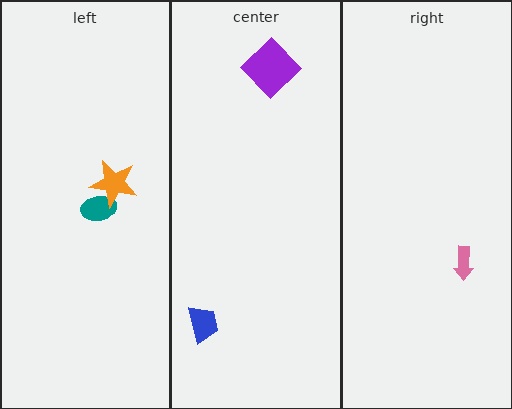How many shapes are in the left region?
2.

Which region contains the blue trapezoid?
The center region.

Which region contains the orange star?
The left region.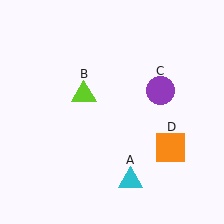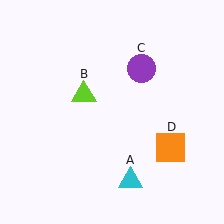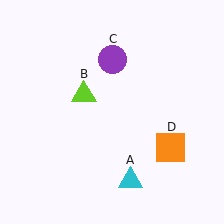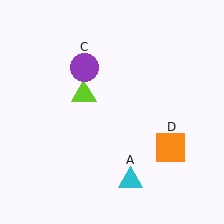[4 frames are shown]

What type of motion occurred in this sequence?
The purple circle (object C) rotated counterclockwise around the center of the scene.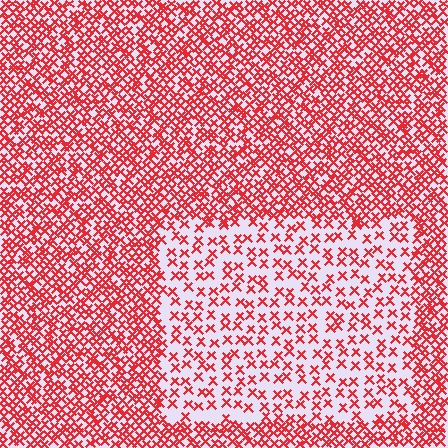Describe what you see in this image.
The image contains small red elements arranged at two different densities. A rectangle-shaped region is visible where the elements are less densely packed than the surrounding area.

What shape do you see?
I see a rectangle.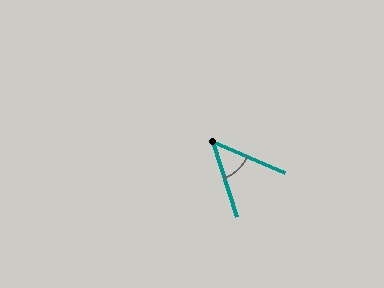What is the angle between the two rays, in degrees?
Approximately 49 degrees.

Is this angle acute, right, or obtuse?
It is acute.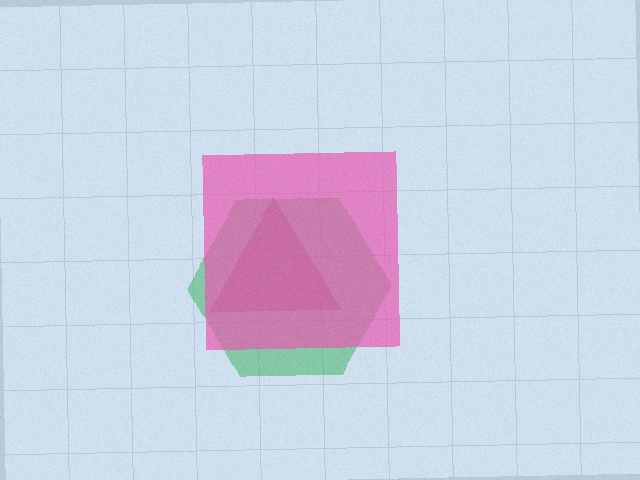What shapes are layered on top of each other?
The layered shapes are: a magenta triangle, a green hexagon, a pink square.